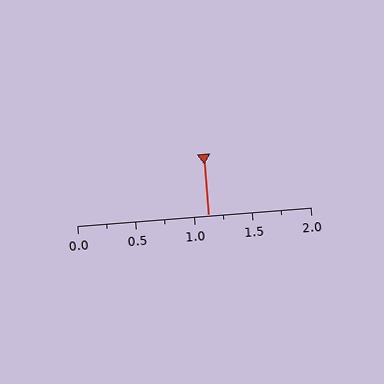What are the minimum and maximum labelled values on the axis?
The axis runs from 0.0 to 2.0.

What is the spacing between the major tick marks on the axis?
The major ticks are spaced 0.5 apart.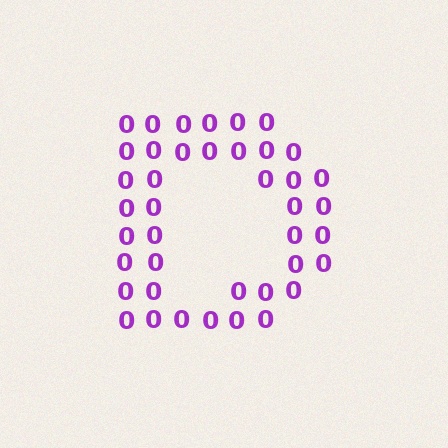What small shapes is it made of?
It is made of small digit 0's.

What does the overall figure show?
The overall figure shows the letter D.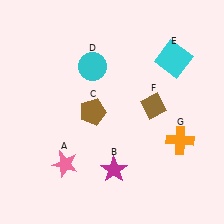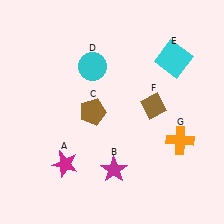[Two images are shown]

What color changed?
The star (A) changed from pink in Image 1 to magenta in Image 2.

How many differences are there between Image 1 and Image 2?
There is 1 difference between the two images.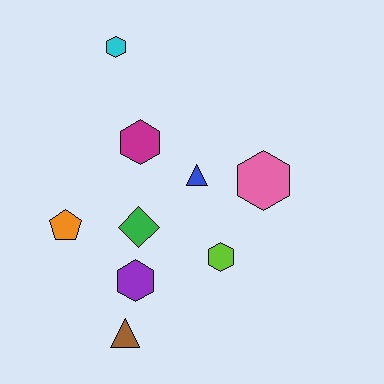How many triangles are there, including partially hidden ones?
There are 2 triangles.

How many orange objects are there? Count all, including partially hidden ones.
There is 1 orange object.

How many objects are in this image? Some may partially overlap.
There are 9 objects.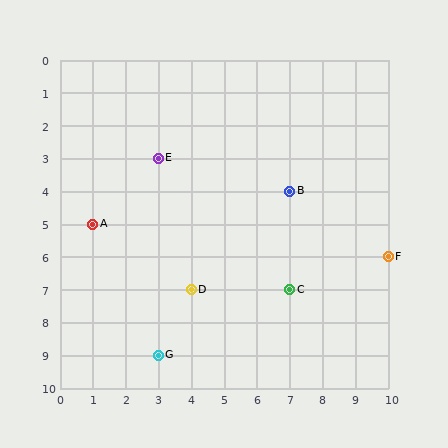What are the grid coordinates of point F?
Point F is at grid coordinates (10, 6).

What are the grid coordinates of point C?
Point C is at grid coordinates (7, 7).